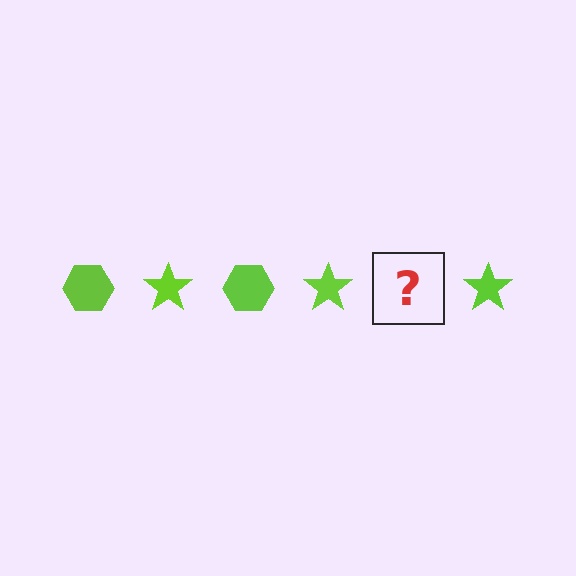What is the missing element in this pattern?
The missing element is a lime hexagon.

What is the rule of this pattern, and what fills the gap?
The rule is that the pattern cycles through hexagon, star shapes in lime. The gap should be filled with a lime hexagon.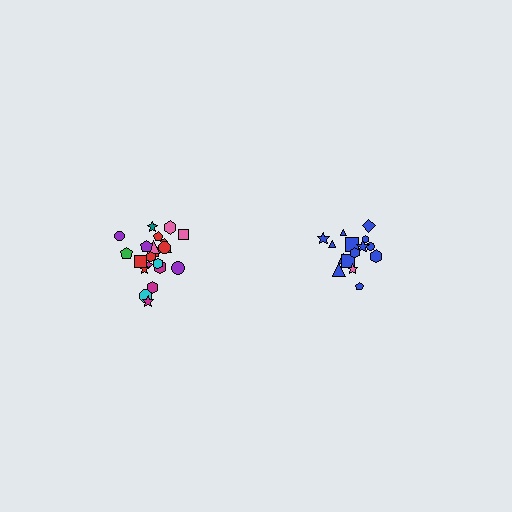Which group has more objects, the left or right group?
The left group.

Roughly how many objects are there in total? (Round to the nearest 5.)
Roughly 35 objects in total.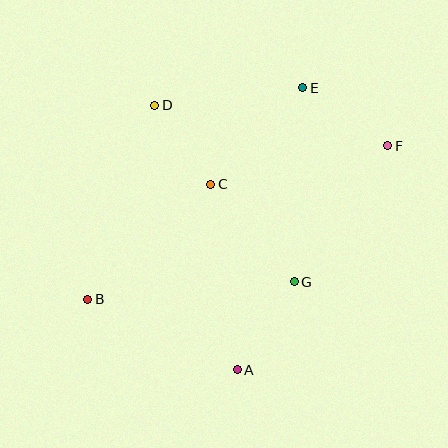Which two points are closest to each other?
Points C and D are closest to each other.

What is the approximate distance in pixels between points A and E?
The distance between A and E is approximately 290 pixels.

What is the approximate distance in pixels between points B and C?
The distance between B and C is approximately 169 pixels.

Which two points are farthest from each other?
Points B and F are farthest from each other.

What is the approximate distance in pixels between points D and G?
The distance between D and G is approximately 225 pixels.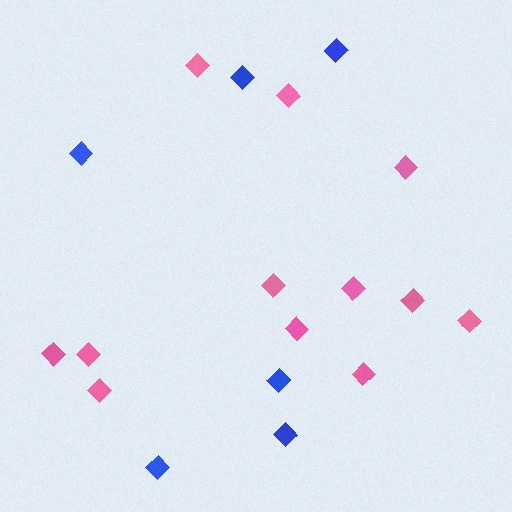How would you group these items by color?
There are 2 groups: one group of pink diamonds (12) and one group of blue diamonds (6).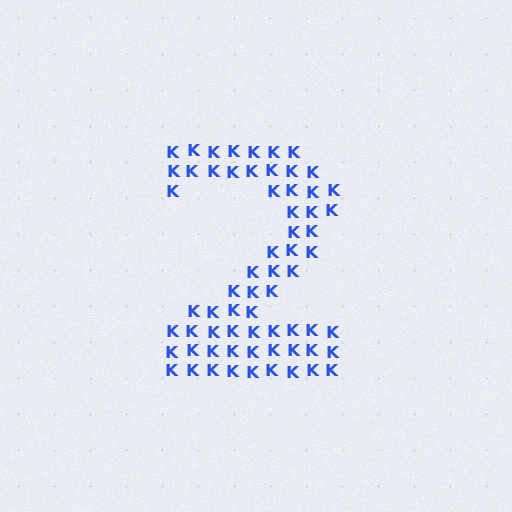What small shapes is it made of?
It is made of small letter K's.